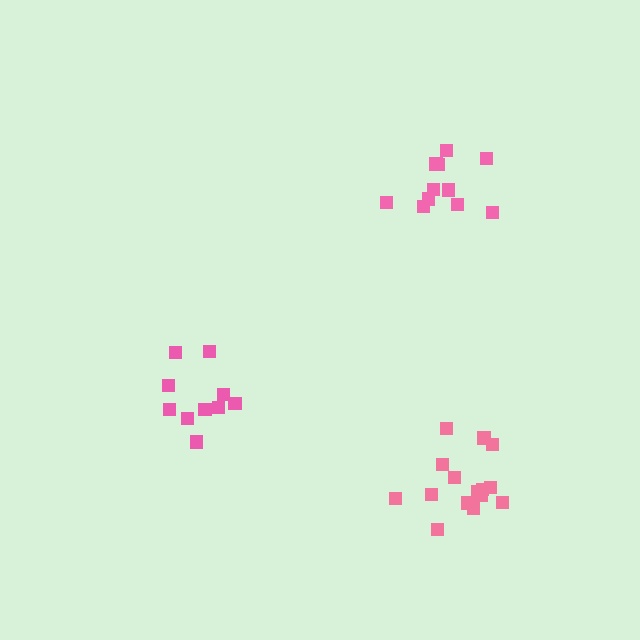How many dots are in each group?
Group 1: 11 dots, Group 2: 10 dots, Group 3: 15 dots (36 total).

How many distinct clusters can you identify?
There are 3 distinct clusters.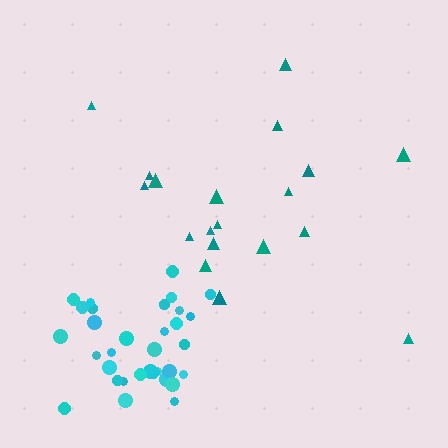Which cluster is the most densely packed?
Cyan.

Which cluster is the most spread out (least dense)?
Teal.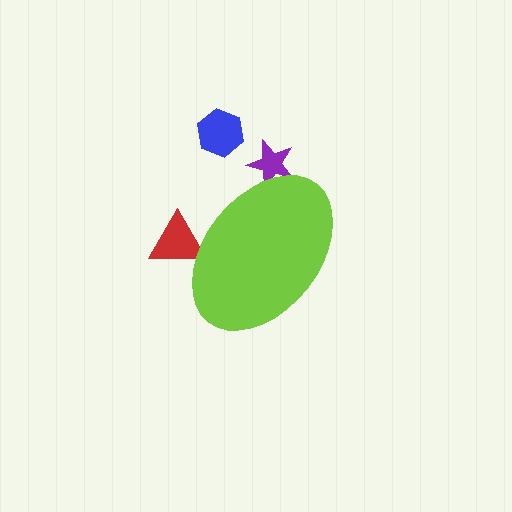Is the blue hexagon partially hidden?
No, the blue hexagon is fully visible.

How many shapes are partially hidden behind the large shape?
2 shapes are partially hidden.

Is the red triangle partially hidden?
Yes, the red triangle is partially hidden behind the lime ellipse.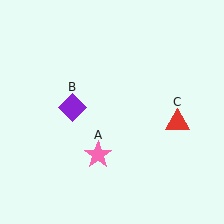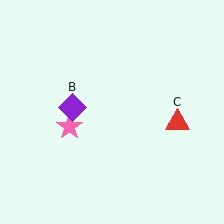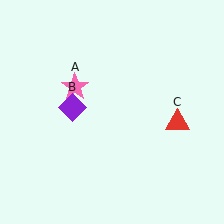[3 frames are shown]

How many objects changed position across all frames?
1 object changed position: pink star (object A).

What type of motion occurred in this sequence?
The pink star (object A) rotated clockwise around the center of the scene.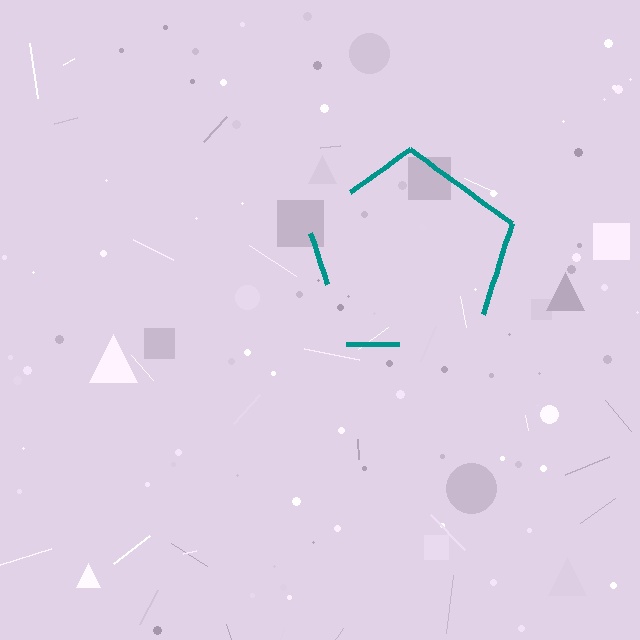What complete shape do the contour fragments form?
The contour fragments form a pentagon.